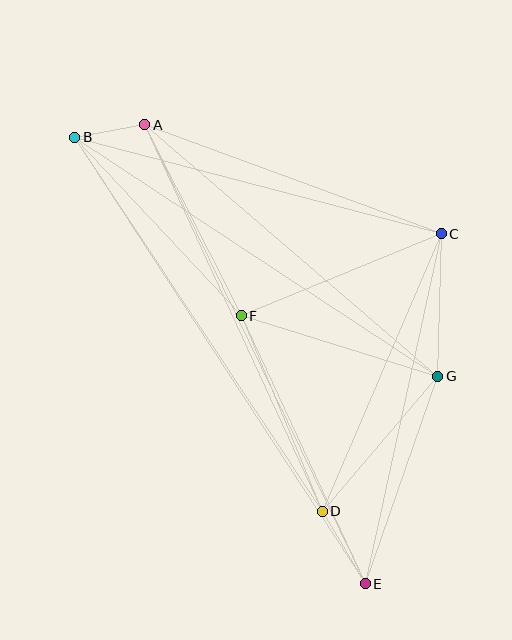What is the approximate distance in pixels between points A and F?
The distance between A and F is approximately 214 pixels.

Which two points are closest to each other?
Points A and B are closest to each other.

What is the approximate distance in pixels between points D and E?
The distance between D and E is approximately 84 pixels.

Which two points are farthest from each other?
Points B and E are farthest from each other.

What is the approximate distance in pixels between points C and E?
The distance between C and E is approximately 358 pixels.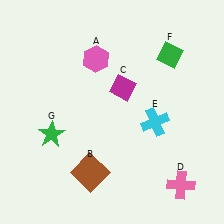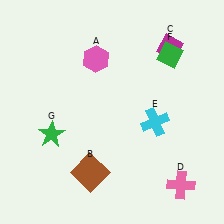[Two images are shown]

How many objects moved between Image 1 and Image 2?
1 object moved between the two images.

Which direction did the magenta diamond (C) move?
The magenta diamond (C) moved right.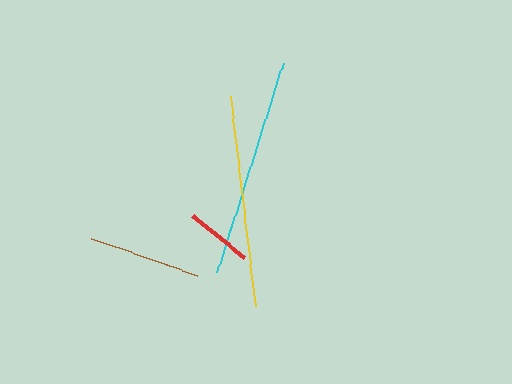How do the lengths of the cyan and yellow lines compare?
The cyan and yellow lines are approximately the same length.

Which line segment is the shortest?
The red line is the shortest at approximately 67 pixels.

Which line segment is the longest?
The cyan line is the longest at approximately 220 pixels.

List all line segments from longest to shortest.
From longest to shortest: cyan, yellow, brown, red.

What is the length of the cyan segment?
The cyan segment is approximately 220 pixels long.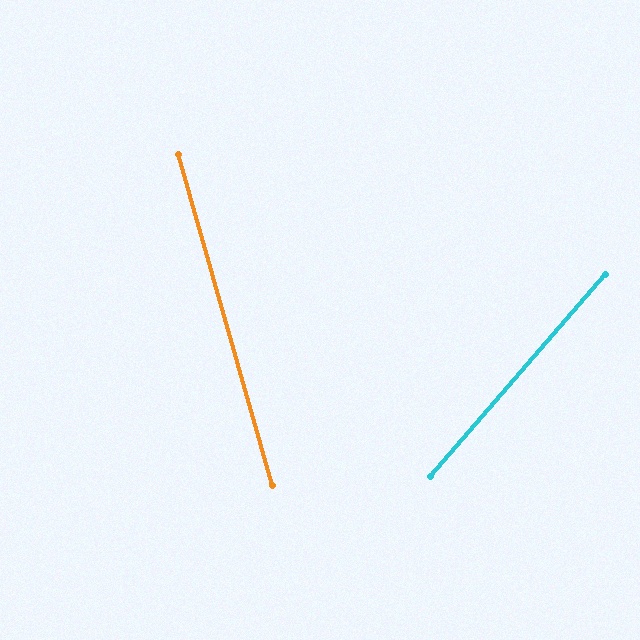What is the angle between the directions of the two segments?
Approximately 57 degrees.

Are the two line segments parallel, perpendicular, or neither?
Neither parallel nor perpendicular — they differ by about 57°.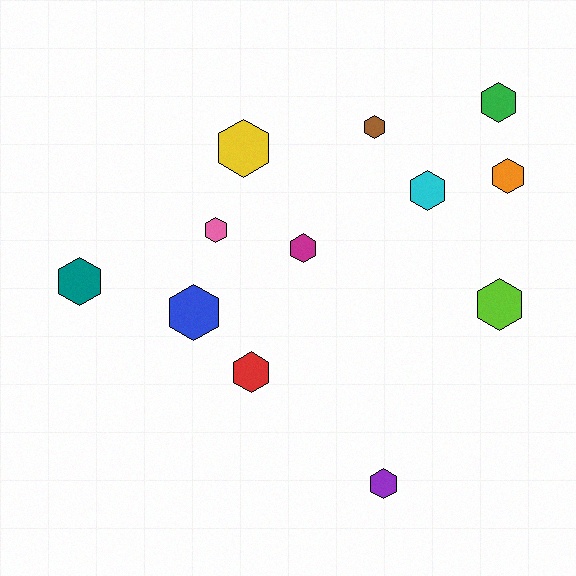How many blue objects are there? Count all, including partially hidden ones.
There is 1 blue object.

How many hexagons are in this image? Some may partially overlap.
There are 12 hexagons.